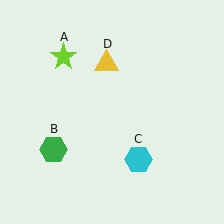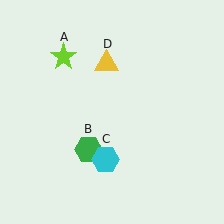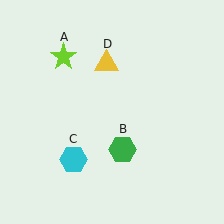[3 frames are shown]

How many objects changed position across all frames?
2 objects changed position: green hexagon (object B), cyan hexagon (object C).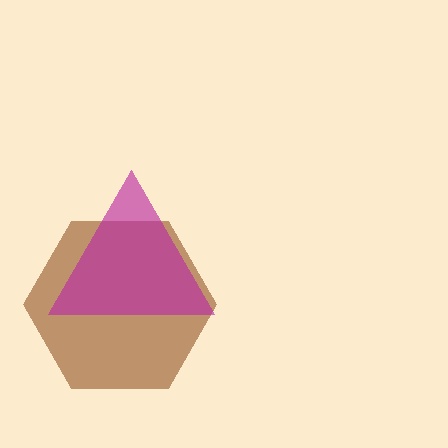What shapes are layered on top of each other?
The layered shapes are: a brown hexagon, a magenta triangle.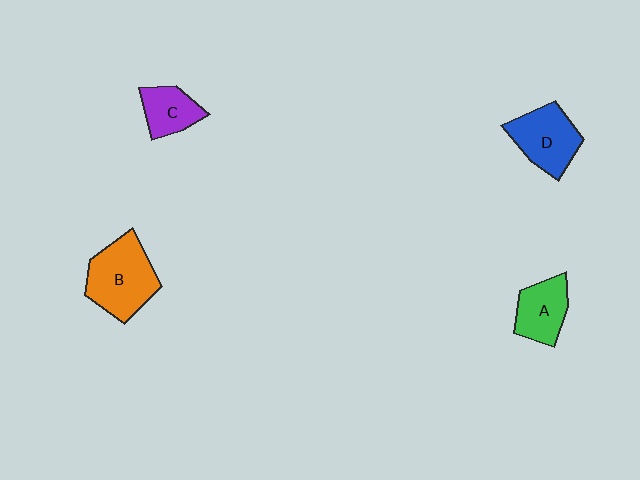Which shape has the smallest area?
Shape C (purple).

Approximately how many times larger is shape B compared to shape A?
Approximately 1.5 times.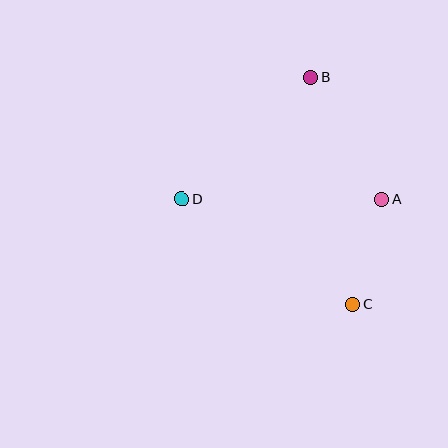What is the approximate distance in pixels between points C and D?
The distance between C and D is approximately 200 pixels.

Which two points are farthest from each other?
Points B and C are farthest from each other.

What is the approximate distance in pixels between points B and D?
The distance between B and D is approximately 177 pixels.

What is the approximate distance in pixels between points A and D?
The distance between A and D is approximately 200 pixels.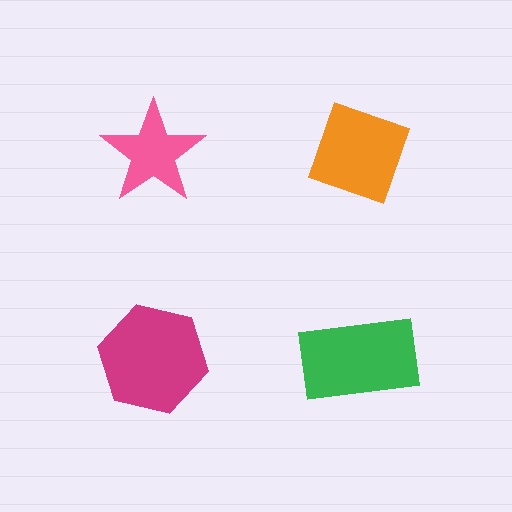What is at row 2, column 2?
A green rectangle.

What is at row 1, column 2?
An orange diamond.